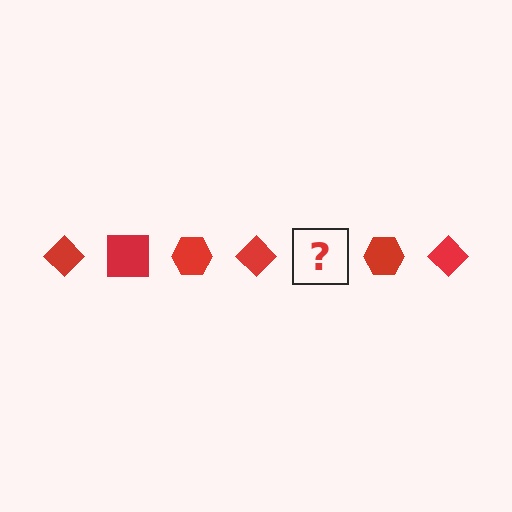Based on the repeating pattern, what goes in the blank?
The blank should be a red square.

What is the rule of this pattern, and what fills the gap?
The rule is that the pattern cycles through diamond, square, hexagon shapes in red. The gap should be filled with a red square.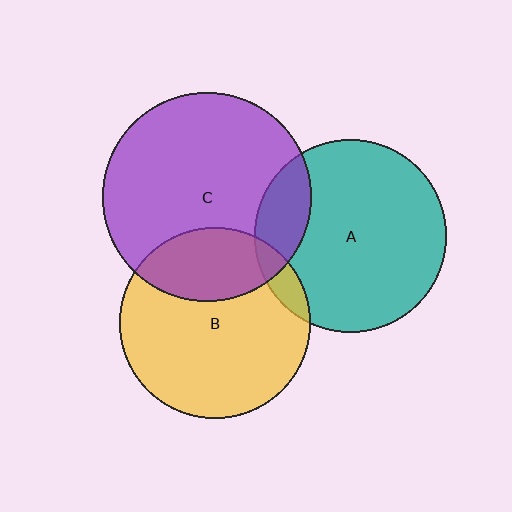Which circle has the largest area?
Circle C (purple).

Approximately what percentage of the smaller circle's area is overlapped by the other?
Approximately 30%.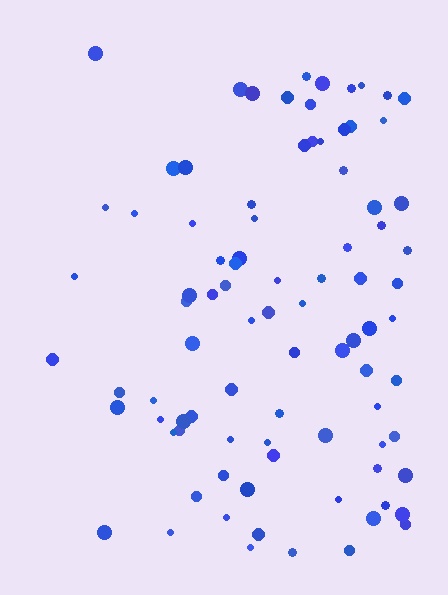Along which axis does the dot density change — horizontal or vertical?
Horizontal.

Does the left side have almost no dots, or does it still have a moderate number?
Still a moderate number, just noticeably fewer than the right.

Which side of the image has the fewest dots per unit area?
The left.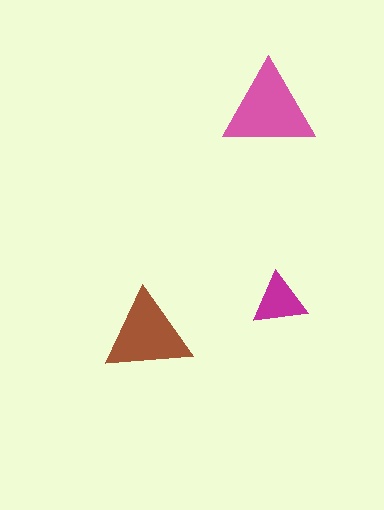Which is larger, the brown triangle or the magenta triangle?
The brown one.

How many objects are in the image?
There are 3 objects in the image.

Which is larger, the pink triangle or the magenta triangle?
The pink one.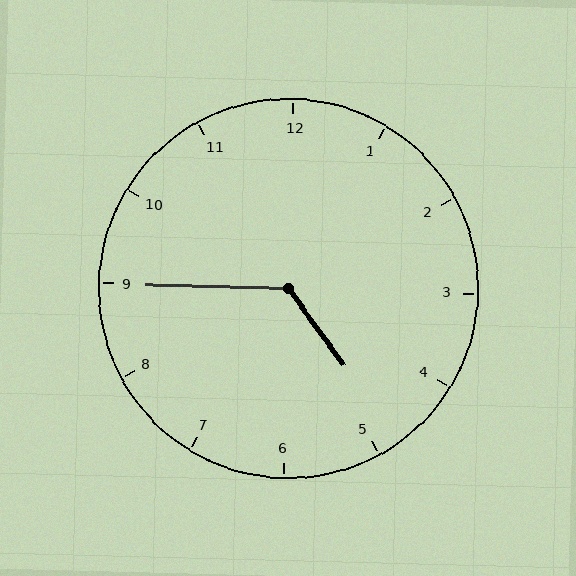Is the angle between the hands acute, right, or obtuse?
It is obtuse.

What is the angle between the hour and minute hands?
Approximately 128 degrees.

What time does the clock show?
4:45.